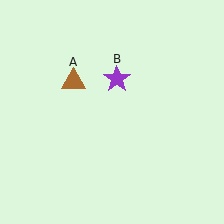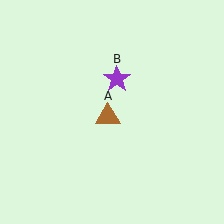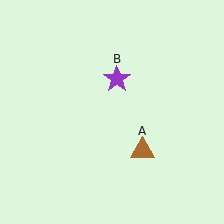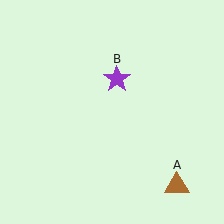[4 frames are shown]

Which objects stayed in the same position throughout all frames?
Purple star (object B) remained stationary.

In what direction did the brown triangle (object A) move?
The brown triangle (object A) moved down and to the right.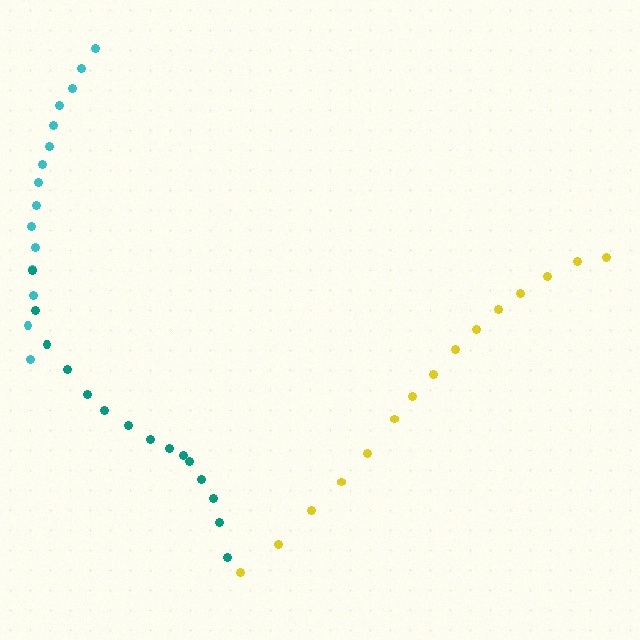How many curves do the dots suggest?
There are 3 distinct paths.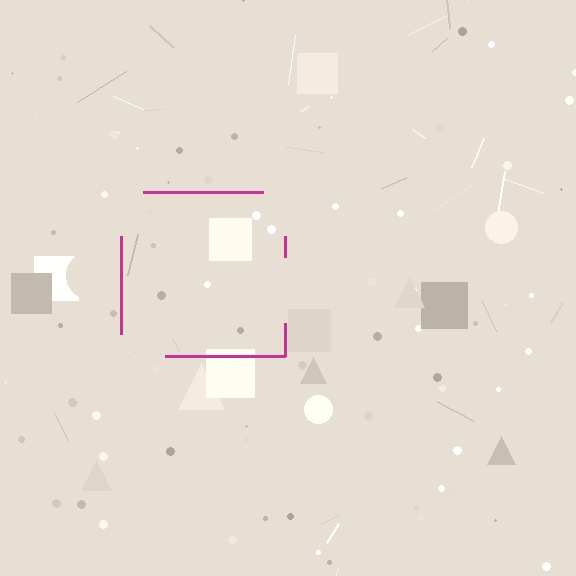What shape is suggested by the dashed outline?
The dashed outline suggests a square.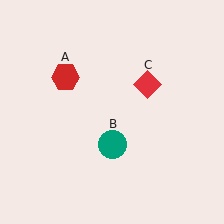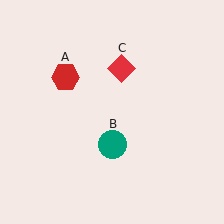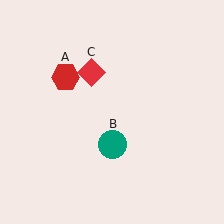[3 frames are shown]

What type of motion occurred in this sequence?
The red diamond (object C) rotated counterclockwise around the center of the scene.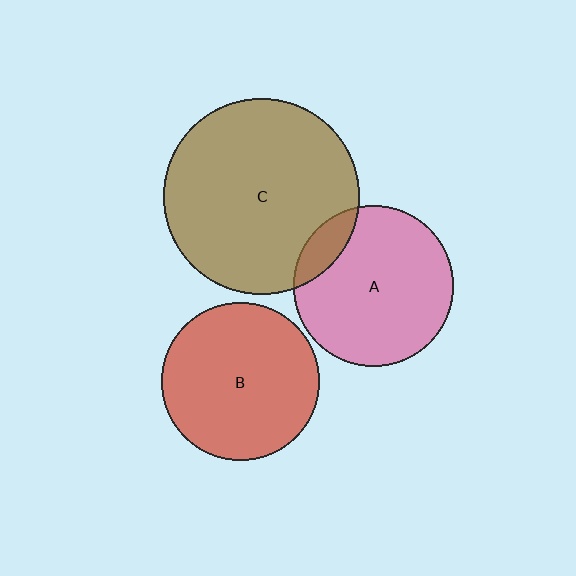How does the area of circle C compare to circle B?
Approximately 1.5 times.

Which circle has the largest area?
Circle C (brown).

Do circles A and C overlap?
Yes.